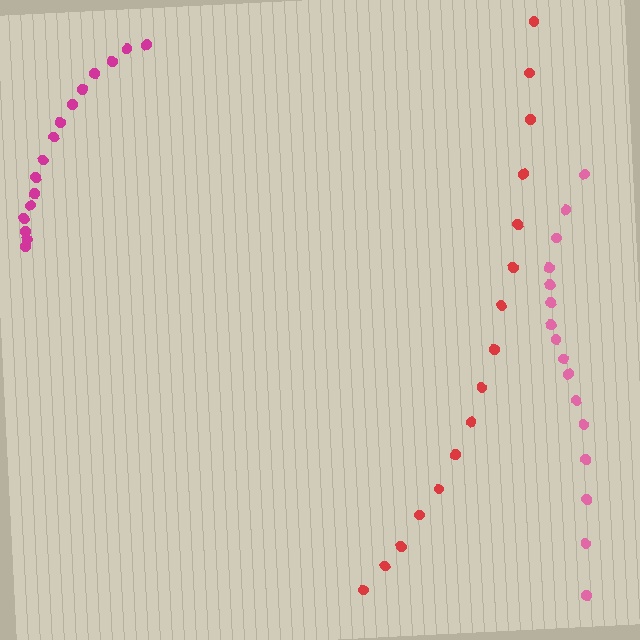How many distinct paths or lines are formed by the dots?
There are 3 distinct paths.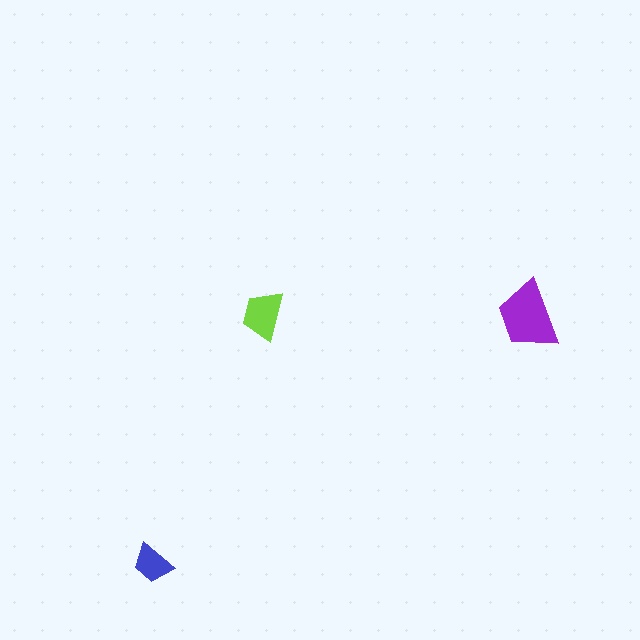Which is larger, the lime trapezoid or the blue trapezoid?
The lime one.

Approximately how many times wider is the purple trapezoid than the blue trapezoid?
About 1.5 times wider.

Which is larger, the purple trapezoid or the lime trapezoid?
The purple one.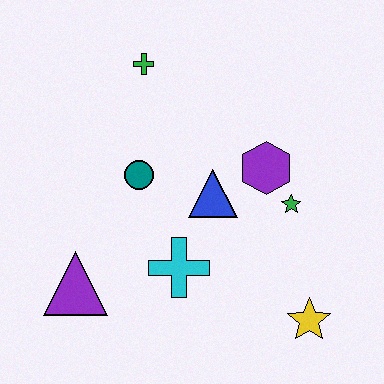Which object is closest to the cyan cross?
The blue triangle is closest to the cyan cross.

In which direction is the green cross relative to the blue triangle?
The green cross is above the blue triangle.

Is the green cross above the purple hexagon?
Yes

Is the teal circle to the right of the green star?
No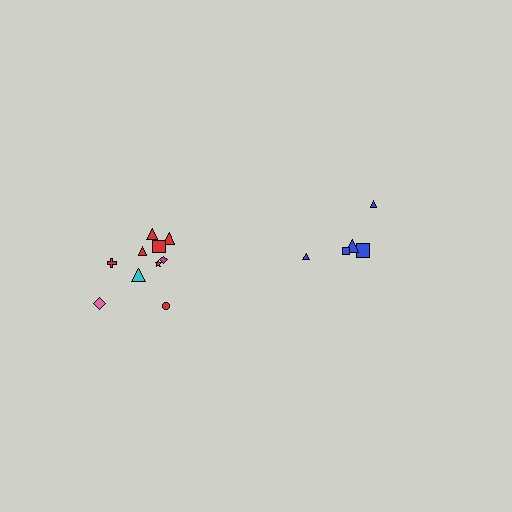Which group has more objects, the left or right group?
The left group.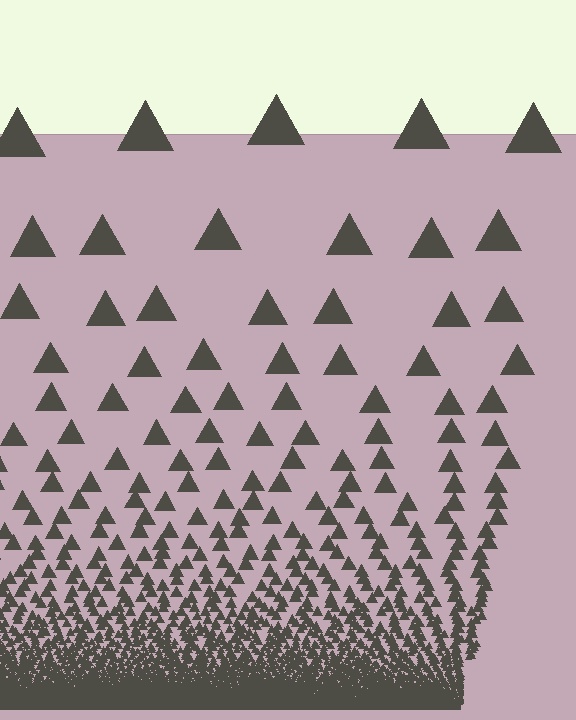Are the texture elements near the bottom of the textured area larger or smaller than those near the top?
Smaller. The gradient is inverted — elements near the bottom are smaller and denser.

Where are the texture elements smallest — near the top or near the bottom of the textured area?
Near the bottom.